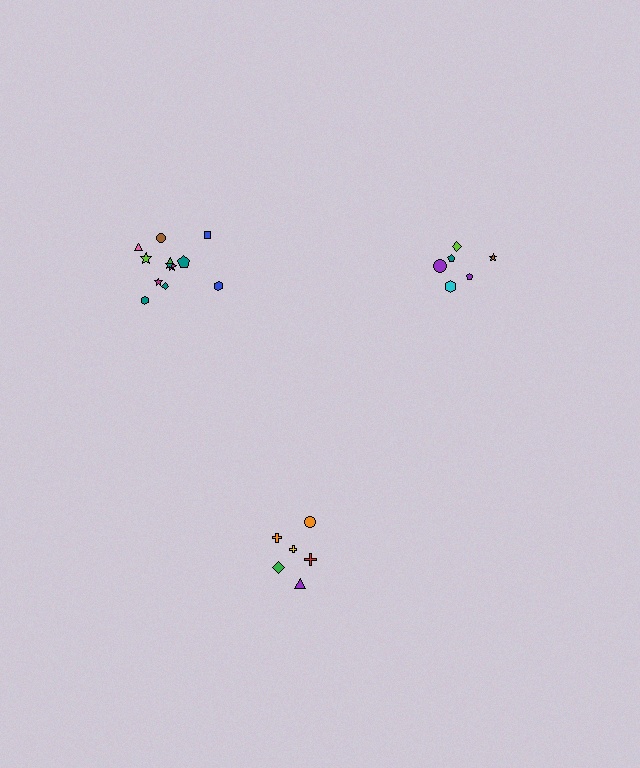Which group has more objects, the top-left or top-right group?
The top-left group.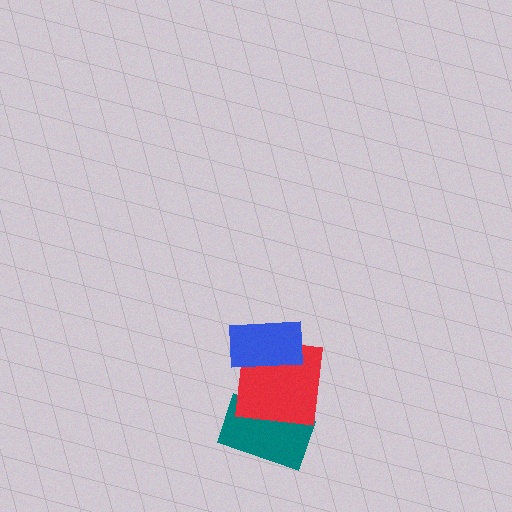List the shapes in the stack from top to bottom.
From top to bottom: the blue rectangle, the red square, the teal rectangle.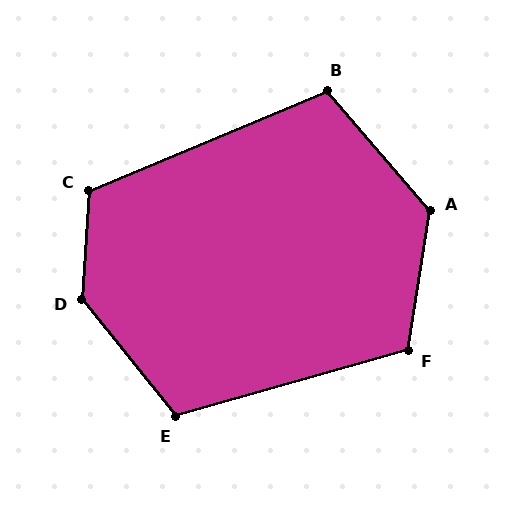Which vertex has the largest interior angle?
D, at approximately 138 degrees.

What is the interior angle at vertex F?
Approximately 114 degrees (obtuse).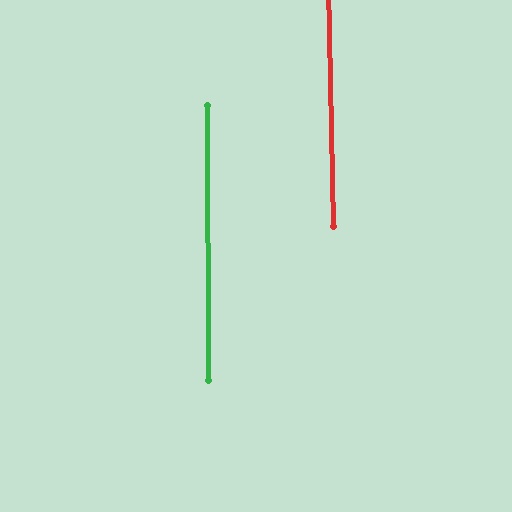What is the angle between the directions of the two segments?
Approximately 1 degree.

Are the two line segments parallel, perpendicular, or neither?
Parallel — their directions differ by only 1.1°.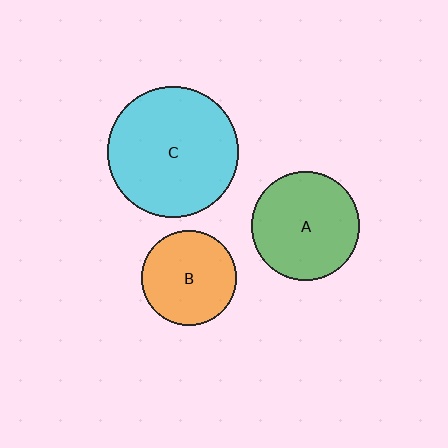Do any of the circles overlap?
No, none of the circles overlap.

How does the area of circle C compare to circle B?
Approximately 1.9 times.